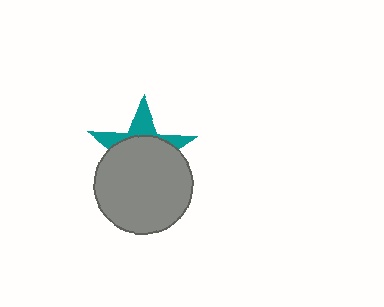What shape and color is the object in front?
The object in front is a gray circle.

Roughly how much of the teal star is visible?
A small part of it is visible (roughly 33%).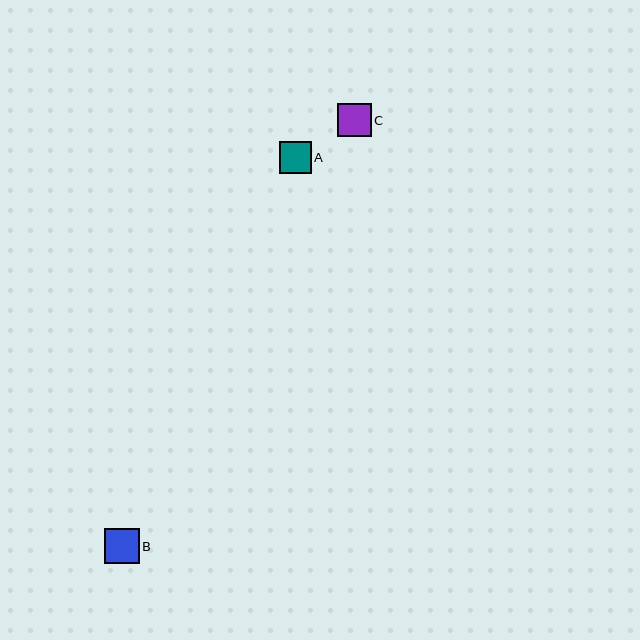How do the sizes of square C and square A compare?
Square C and square A are approximately the same size.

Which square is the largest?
Square B is the largest with a size of approximately 35 pixels.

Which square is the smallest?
Square A is the smallest with a size of approximately 32 pixels.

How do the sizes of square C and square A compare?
Square C and square A are approximately the same size.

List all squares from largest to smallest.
From largest to smallest: B, C, A.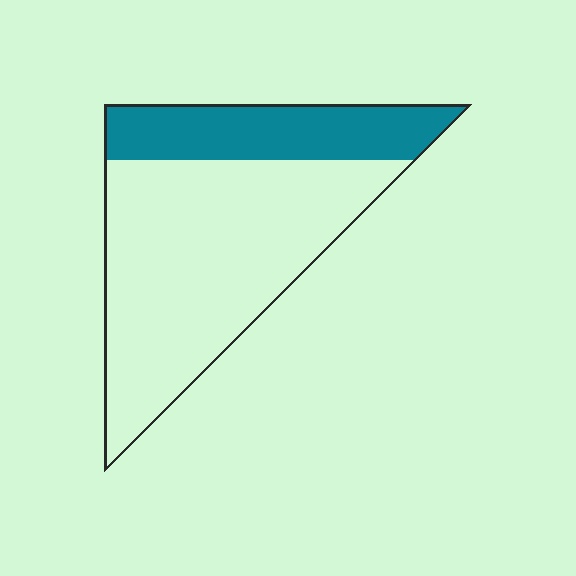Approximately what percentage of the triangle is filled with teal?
Approximately 30%.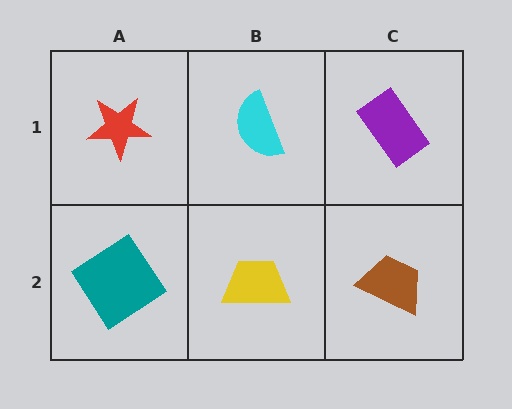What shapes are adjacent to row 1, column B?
A yellow trapezoid (row 2, column B), a red star (row 1, column A), a purple rectangle (row 1, column C).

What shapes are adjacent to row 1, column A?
A teal diamond (row 2, column A), a cyan semicircle (row 1, column B).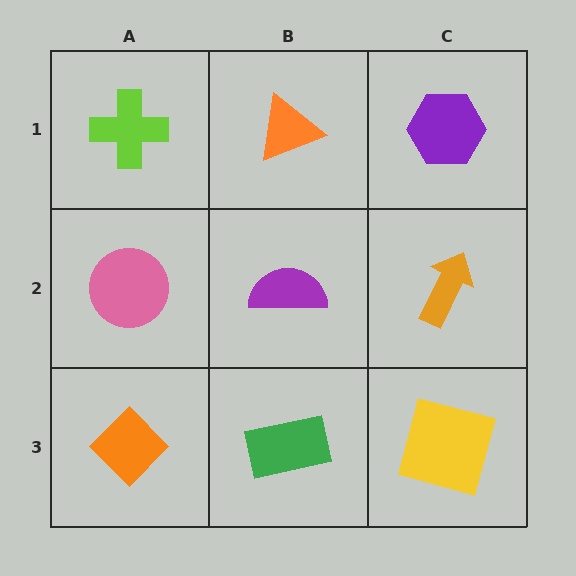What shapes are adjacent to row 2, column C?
A purple hexagon (row 1, column C), a yellow square (row 3, column C), a purple semicircle (row 2, column B).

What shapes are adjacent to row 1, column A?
A pink circle (row 2, column A), an orange triangle (row 1, column B).